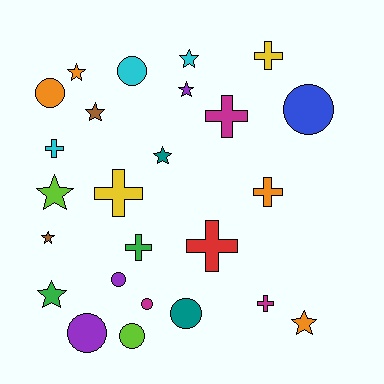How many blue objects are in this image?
There is 1 blue object.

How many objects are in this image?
There are 25 objects.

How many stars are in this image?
There are 9 stars.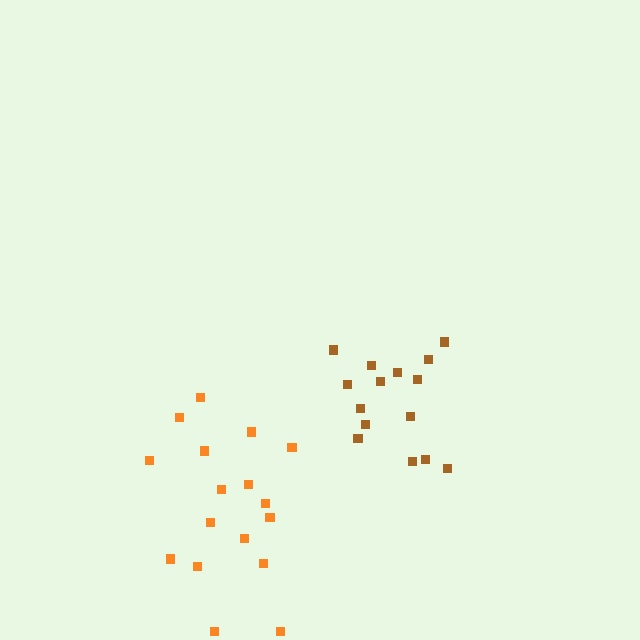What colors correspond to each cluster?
The clusters are colored: orange, brown.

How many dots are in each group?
Group 1: 17 dots, Group 2: 15 dots (32 total).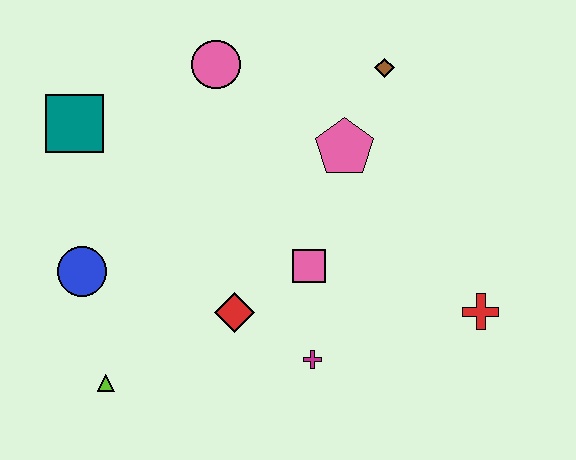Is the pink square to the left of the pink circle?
No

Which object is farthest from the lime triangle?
The brown diamond is farthest from the lime triangle.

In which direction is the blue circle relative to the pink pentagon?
The blue circle is to the left of the pink pentagon.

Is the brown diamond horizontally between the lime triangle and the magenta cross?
No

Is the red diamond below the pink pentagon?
Yes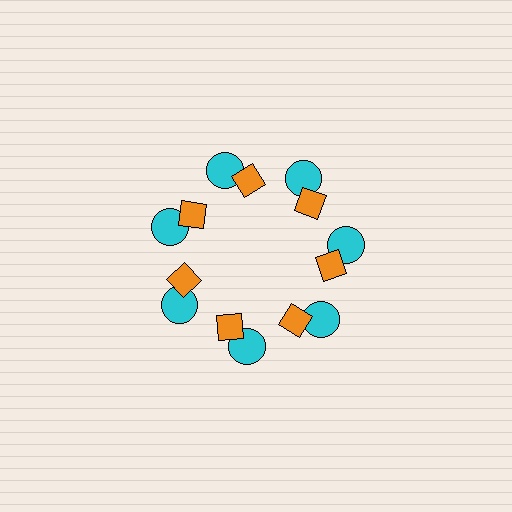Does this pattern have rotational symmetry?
Yes, this pattern has 7-fold rotational symmetry. It looks the same after rotating 51 degrees around the center.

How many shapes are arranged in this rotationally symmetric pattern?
There are 14 shapes, arranged in 7 groups of 2.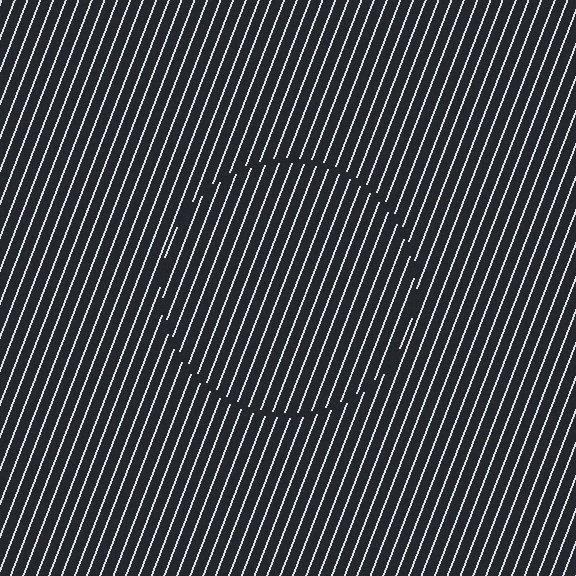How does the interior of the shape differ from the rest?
The interior of the shape contains the same grating, shifted by half a period — the contour is defined by the phase discontinuity where line-ends from the inner and outer gratings abut.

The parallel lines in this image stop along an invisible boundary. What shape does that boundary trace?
An illusory circle. The interior of the shape contains the same grating, shifted by half a period — the contour is defined by the phase discontinuity where line-ends from the inner and outer gratings abut.